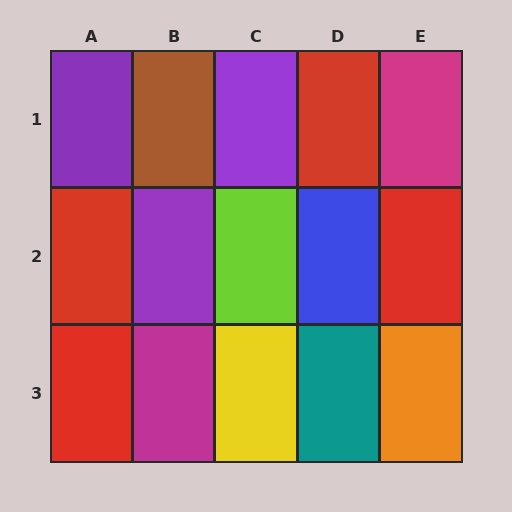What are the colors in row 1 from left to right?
Purple, brown, purple, red, magenta.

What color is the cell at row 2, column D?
Blue.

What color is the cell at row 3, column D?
Teal.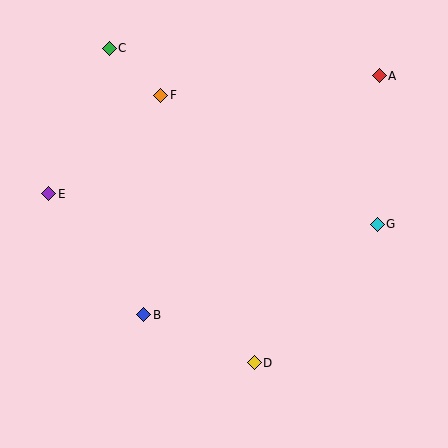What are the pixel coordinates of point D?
Point D is at (254, 363).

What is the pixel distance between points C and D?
The distance between C and D is 346 pixels.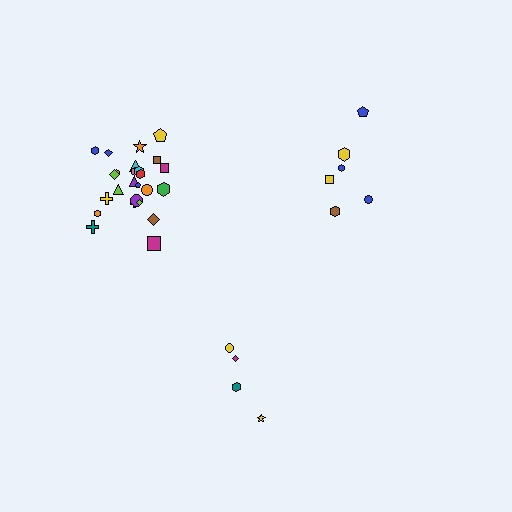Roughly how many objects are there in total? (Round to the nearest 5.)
Roughly 35 objects in total.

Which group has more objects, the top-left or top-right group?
The top-left group.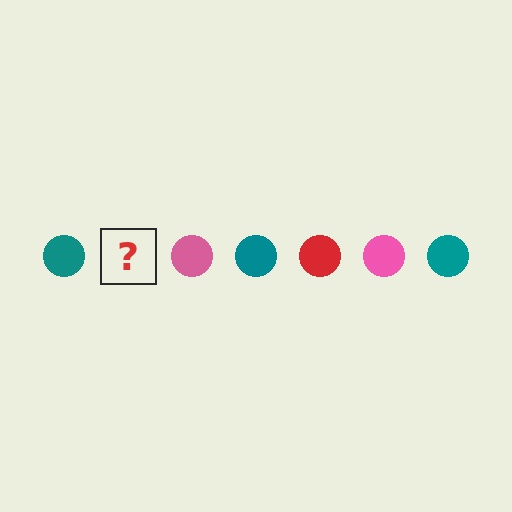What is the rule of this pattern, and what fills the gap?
The rule is that the pattern cycles through teal, red, pink circles. The gap should be filled with a red circle.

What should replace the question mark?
The question mark should be replaced with a red circle.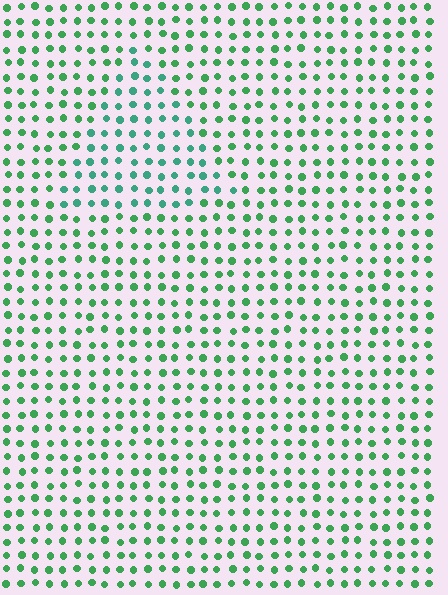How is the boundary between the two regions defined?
The boundary is defined purely by a slight shift in hue (about 26 degrees). Spacing, size, and orientation are identical on both sides.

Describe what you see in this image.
The image is filled with small green elements in a uniform arrangement. A triangle-shaped region is visible where the elements are tinted to a slightly different hue, forming a subtle color boundary.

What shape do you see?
I see a triangle.